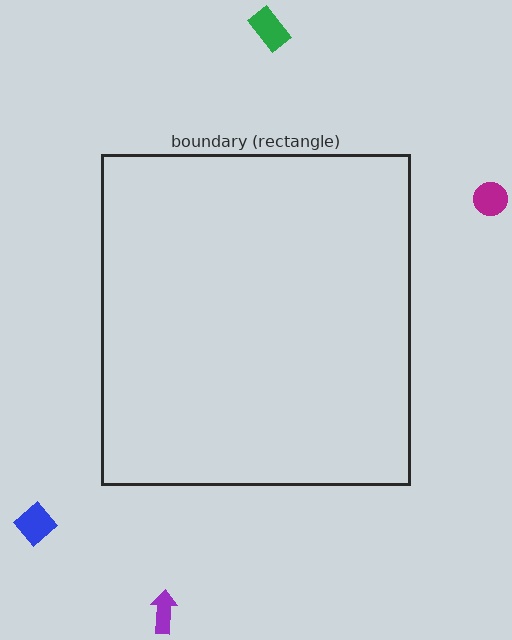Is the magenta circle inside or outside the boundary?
Outside.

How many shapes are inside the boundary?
0 inside, 4 outside.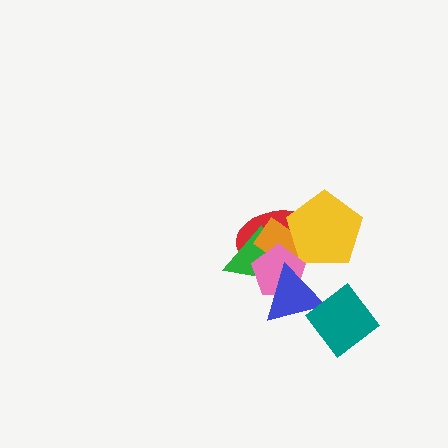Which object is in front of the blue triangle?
The teal diamond is in front of the blue triangle.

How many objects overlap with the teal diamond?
1 object overlaps with the teal diamond.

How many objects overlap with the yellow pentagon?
2 objects overlap with the yellow pentagon.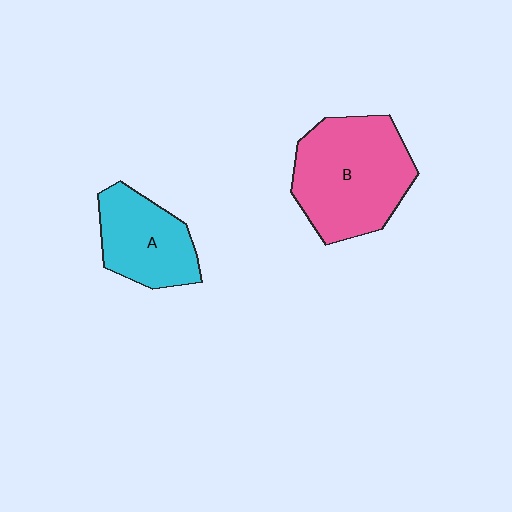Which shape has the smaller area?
Shape A (cyan).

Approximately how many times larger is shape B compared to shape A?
Approximately 1.6 times.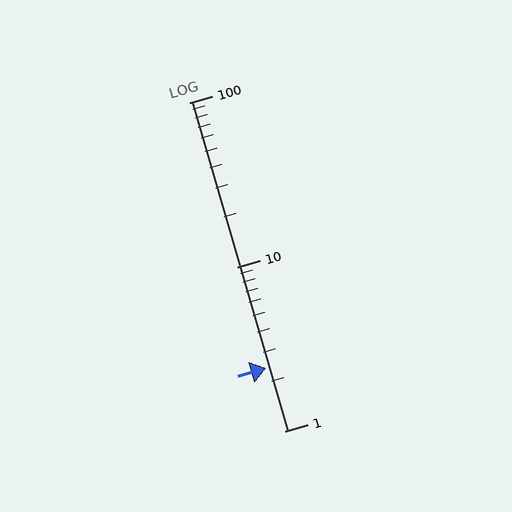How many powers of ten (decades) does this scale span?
The scale spans 2 decades, from 1 to 100.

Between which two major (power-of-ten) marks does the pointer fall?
The pointer is between 1 and 10.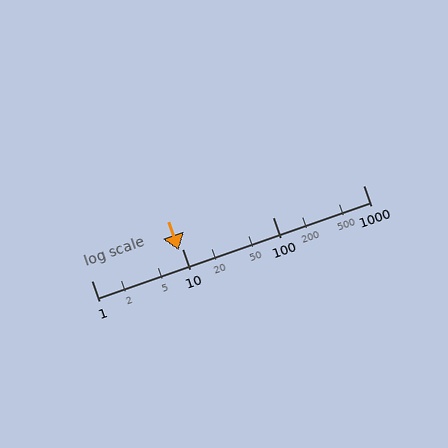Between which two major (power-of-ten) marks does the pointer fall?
The pointer is between 1 and 10.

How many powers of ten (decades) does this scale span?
The scale spans 3 decades, from 1 to 1000.